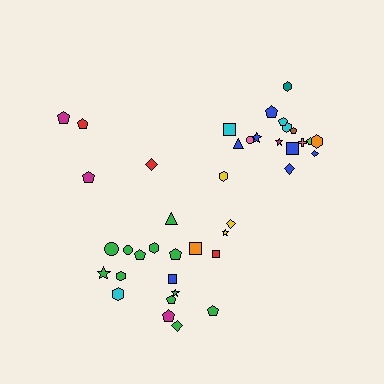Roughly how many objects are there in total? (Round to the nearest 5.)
Roughly 40 objects in total.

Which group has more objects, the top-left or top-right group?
The top-right group.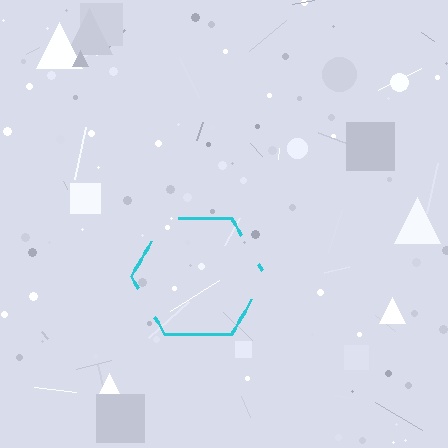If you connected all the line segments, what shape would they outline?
They would outline a hexagon.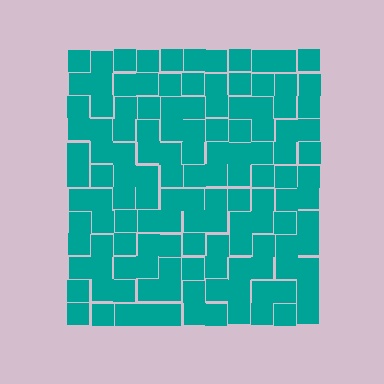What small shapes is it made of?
It is made of small squares.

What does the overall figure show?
The overall figure shows a square.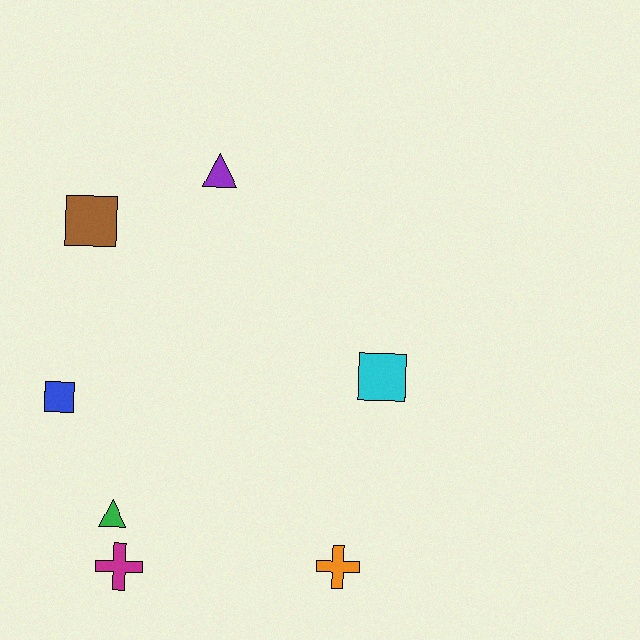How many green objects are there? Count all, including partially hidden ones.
There is 1 green object.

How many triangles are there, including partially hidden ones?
There are 2 triangles.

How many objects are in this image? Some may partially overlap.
There are 7 objects.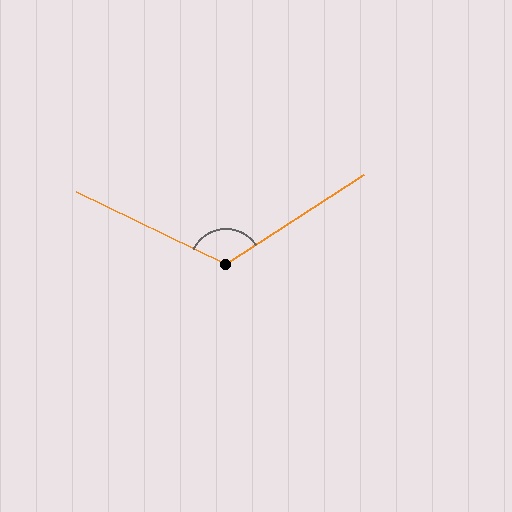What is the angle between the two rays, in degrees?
Approximately 121 degrees.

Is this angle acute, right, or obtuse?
It is obtuse.